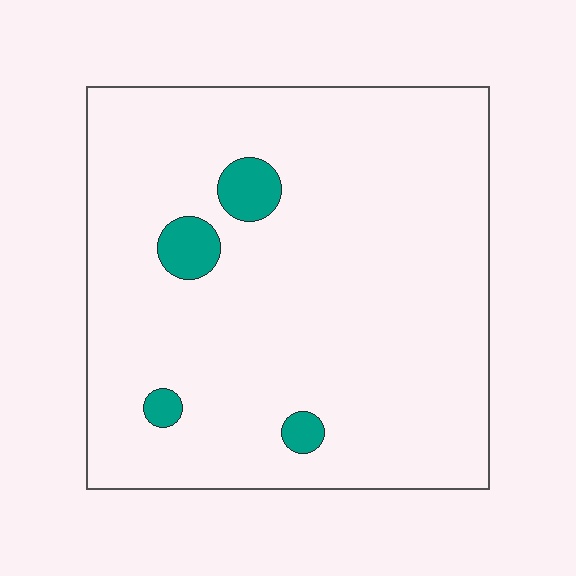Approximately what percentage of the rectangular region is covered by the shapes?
Approximately 5%.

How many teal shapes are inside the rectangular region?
4.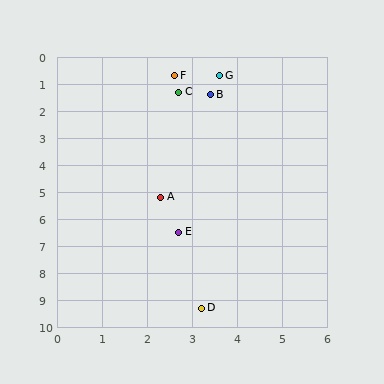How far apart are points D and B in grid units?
Points D and B are about 7.9 grid units apart.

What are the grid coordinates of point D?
Point D is at approximately (3.2, 9.3).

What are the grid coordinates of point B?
Point B is at approximately (3.4, 1.4).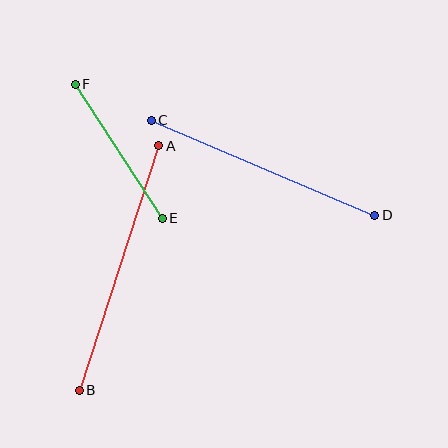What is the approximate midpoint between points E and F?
The midpoint is at approximately (119, 151) pixels.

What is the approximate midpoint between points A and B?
The midpoint is at approximately (119, 268) pixels.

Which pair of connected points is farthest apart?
Points A and B are farthest apart.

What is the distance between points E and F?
The distance is approximately 160 pixels.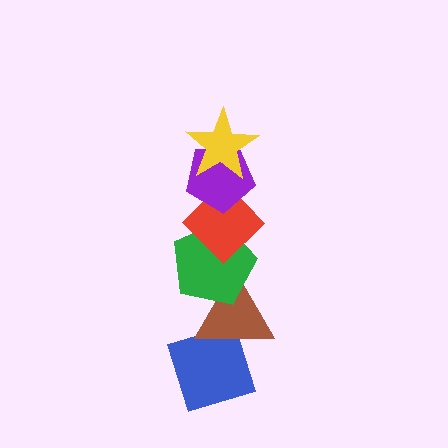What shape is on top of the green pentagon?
The red diamond is on top of the green pentagon.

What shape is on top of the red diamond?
The purple pentagon is on top of the red diamond.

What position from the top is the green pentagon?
The green pentagon is 4th from the top.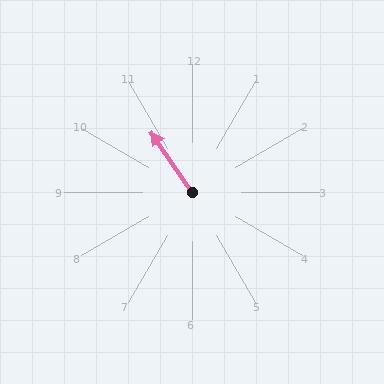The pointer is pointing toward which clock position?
Roughly 11 o'clock.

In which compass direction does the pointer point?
Northwest.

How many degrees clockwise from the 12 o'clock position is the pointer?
Approximately 326 degrees.